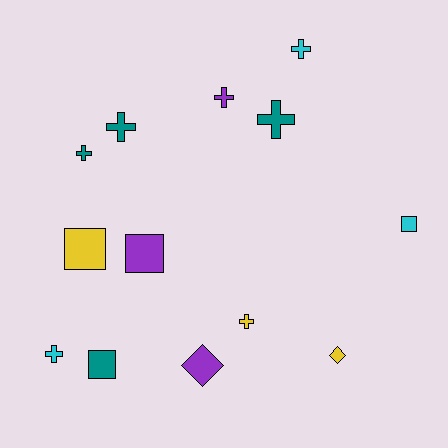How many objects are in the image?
There are 13 objects.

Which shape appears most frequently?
Cross, with 7 objects.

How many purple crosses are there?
There is 1 purple cross.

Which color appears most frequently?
Teal, with 4 objects.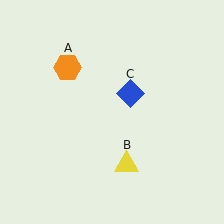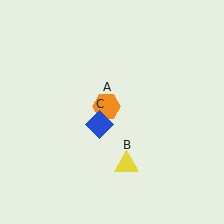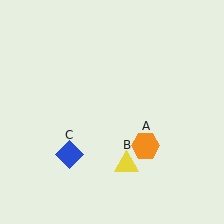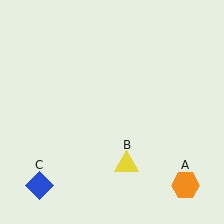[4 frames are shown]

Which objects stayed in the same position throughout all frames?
Yellow triangle (object B) remained stationary.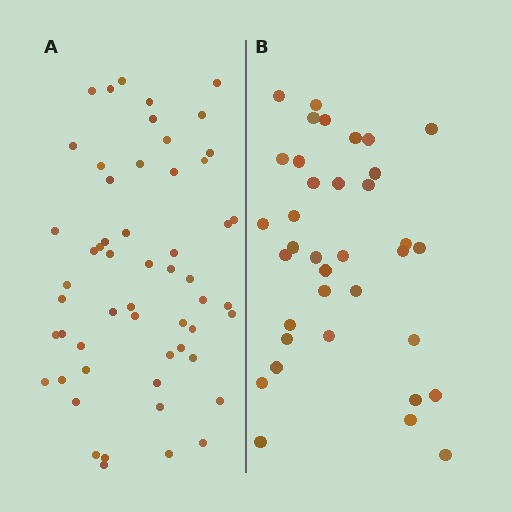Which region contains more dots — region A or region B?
Region A (the left region) has more dots.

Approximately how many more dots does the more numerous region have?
Region A has approximately 20 more dots than region B.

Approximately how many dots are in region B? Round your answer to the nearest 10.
About 40 dots. (The exact count is 36, which rounds to 40.)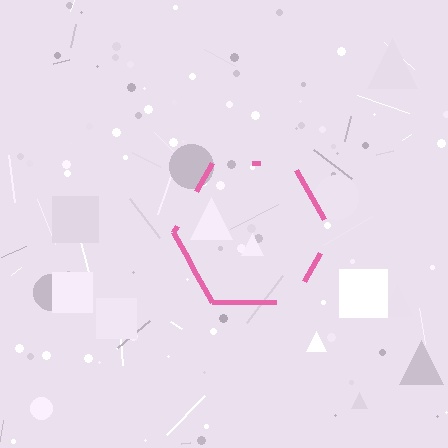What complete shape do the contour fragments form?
The contour fragments form a hexagon.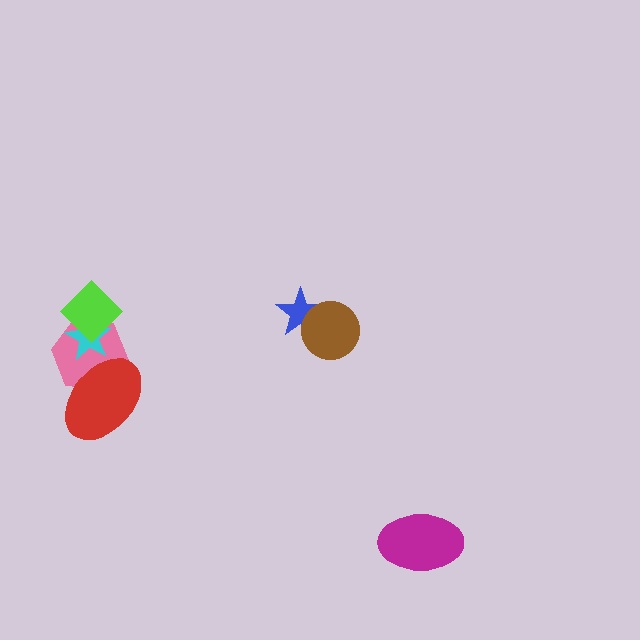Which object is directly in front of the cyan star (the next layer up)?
The lime diamond is directly in front of the cyan star.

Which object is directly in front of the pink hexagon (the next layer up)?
The cyan star is directly in front of the pink hexagon.